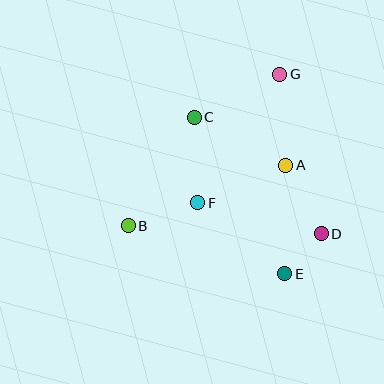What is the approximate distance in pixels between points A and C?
The distance between A and C is approximately 104 pixels.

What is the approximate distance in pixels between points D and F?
The distance between D and F is approximately 127 pixels.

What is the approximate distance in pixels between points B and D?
The distance between B and D is approximately 193 pixels.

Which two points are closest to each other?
Points D and E are closest to each other.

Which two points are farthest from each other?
Points B and G are farthest from each other.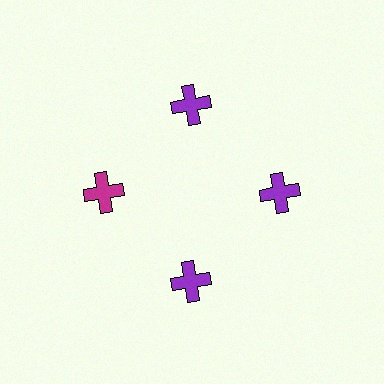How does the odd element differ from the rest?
It has a different color: magenta instead of purple.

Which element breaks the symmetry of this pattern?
The magenta cross at roughly the 9 o'clock position breaks the symmetry. All other shapes are purple crosses.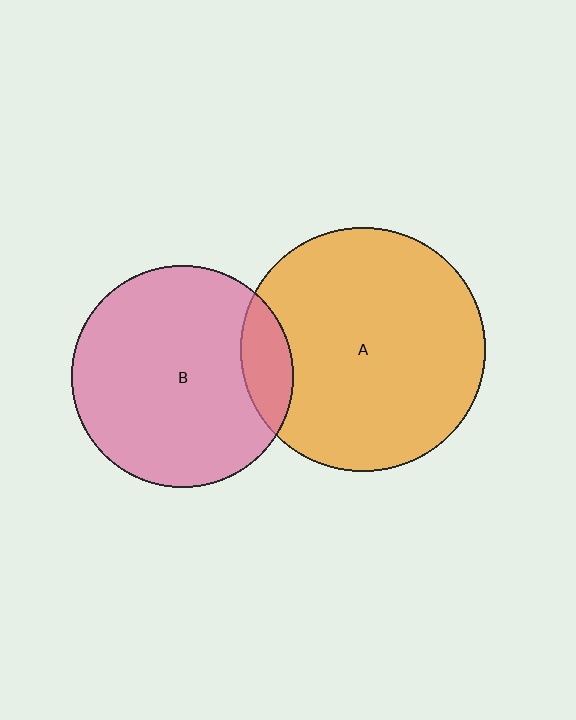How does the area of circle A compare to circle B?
Approximately 1.2 times.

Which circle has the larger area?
Circle A (orange).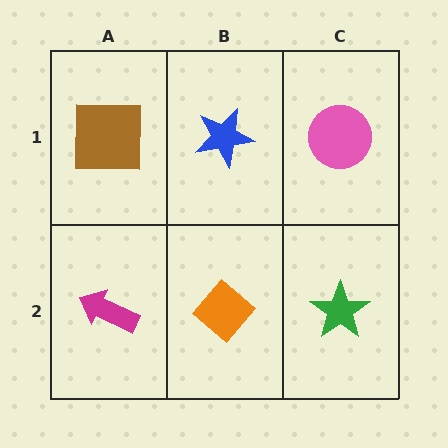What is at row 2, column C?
A green star.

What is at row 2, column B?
An orange diamond.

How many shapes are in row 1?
3 shapes.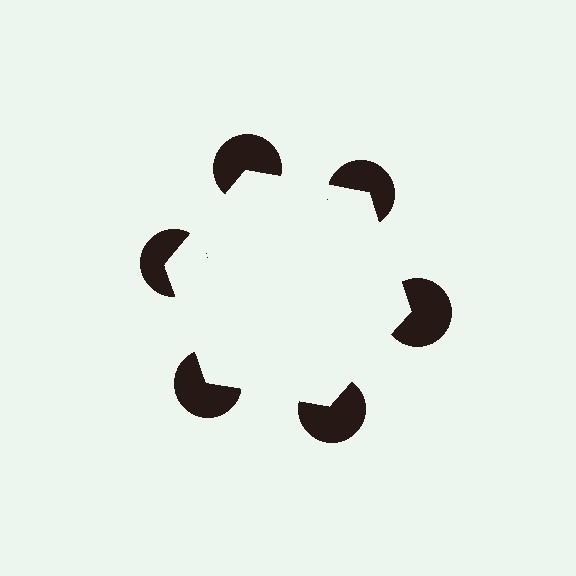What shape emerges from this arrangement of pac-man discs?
An illusory hexagon — its edges are inferred from the aligned wedge cuts in the pac-man discs, not physically drawn.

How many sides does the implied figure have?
6 sides.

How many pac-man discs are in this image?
There are 6 — one at each vertex of the illusory hexagon.